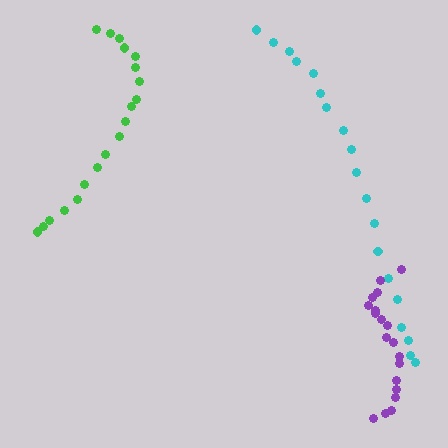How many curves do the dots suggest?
There are 3 distinct paths.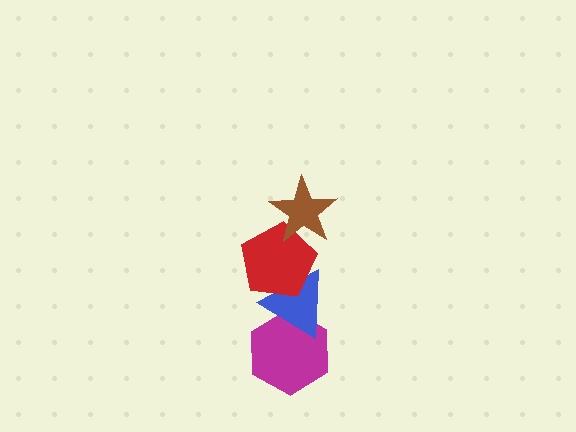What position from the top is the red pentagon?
The red pentagon is 2nd from the top.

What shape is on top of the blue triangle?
The red pentagon is on top of the blue triangle.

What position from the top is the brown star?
The brown star is 1st from the top.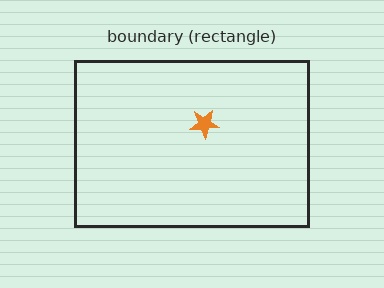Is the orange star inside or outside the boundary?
Inside.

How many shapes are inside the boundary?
1 inside, 0 outside.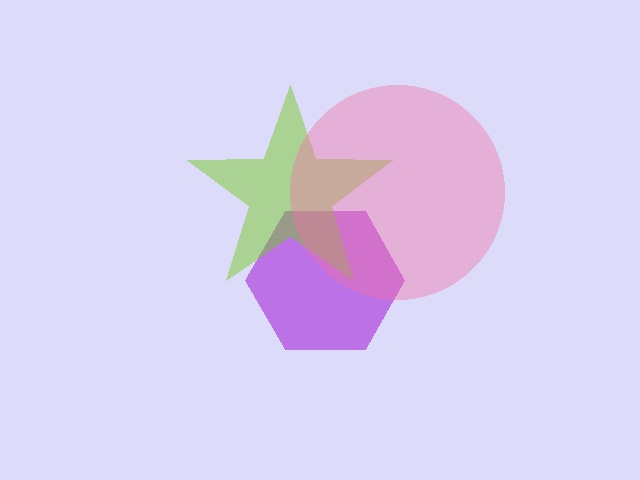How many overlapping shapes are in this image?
There are 3 overlapping shapes in the image.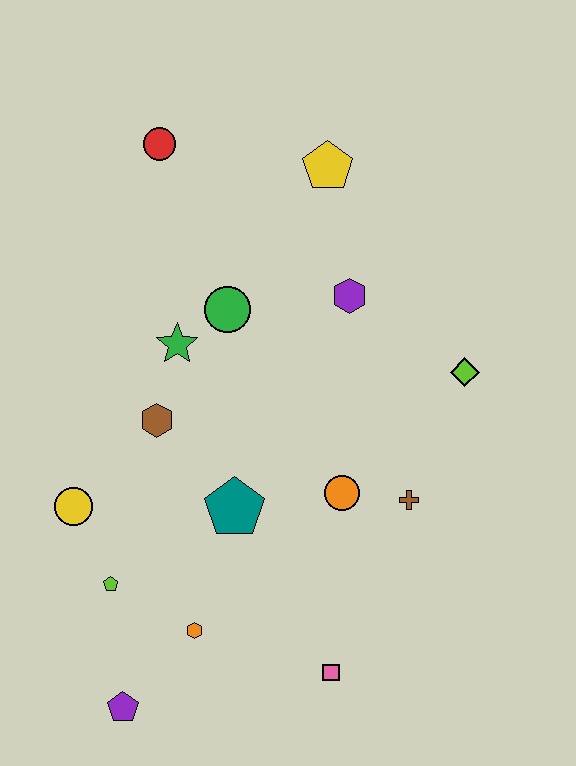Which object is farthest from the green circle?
The purple pentagon is farthest from the green circle.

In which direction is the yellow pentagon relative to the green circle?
The yellow pentagon is above the green circle.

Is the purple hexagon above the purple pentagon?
Yes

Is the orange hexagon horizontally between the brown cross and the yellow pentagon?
No